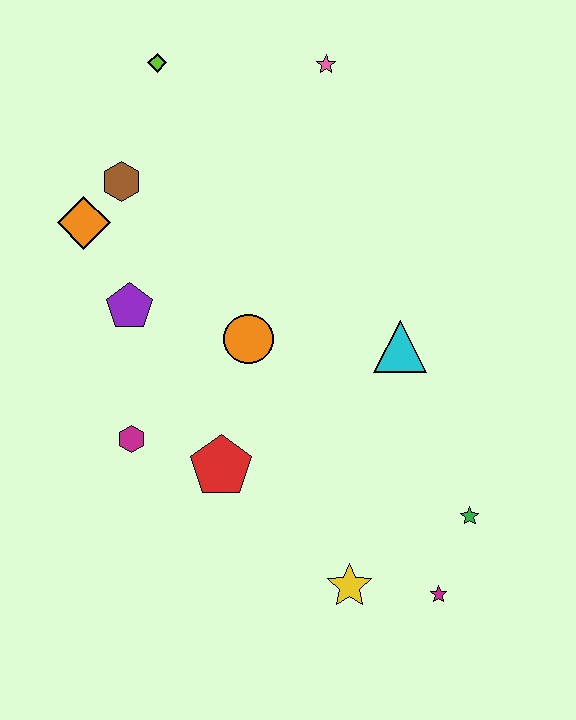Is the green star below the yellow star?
No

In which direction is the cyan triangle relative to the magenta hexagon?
The cyan triangle is to the right of the magenta hexagon.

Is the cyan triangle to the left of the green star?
Yes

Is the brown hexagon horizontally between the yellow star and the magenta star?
No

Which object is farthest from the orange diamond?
The magenta star is farthest from the orange diamond.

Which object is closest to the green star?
The magenta star is closest to the green star.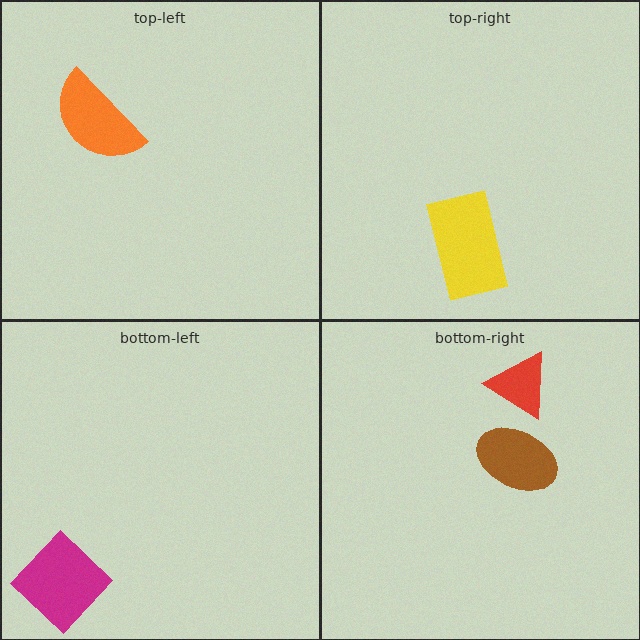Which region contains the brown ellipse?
The bottom-right region.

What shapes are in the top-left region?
The orange semicircle.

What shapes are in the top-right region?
The yellow rectangle.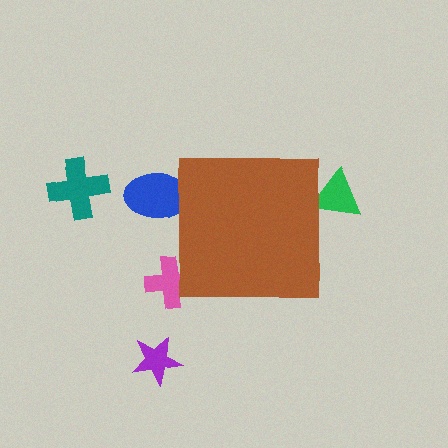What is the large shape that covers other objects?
A brown square.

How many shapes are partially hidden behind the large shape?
3 shapes are partially hidden.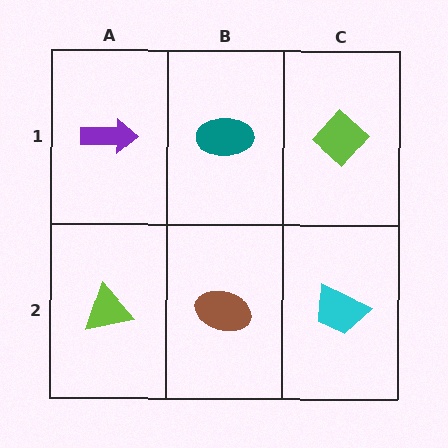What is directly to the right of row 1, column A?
A teal ellipse.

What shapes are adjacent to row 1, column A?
A lime triangle (row 2, column A), a teal ellipse (row 1, column B).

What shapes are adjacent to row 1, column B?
A brown ellipse (row 2, column B), a purple arrow (row 1, column A), a lime diamond (row 1, column C).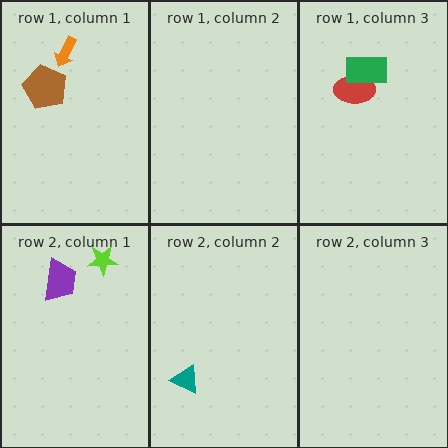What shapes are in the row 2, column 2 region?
The teal triangle.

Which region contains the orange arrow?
The row 1, column 1 region.